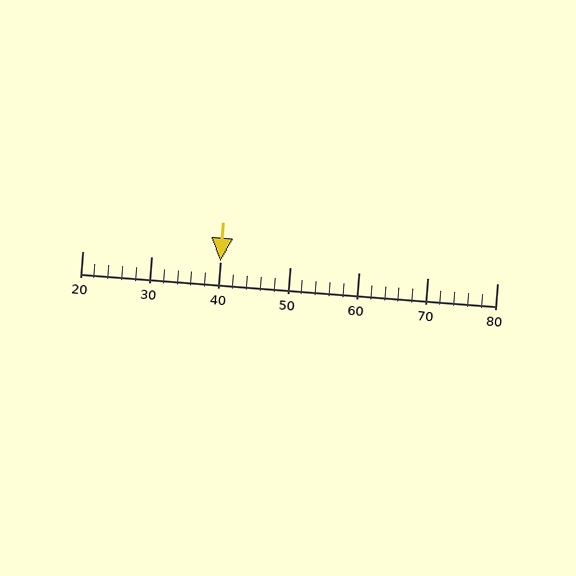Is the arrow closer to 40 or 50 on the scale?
The arrow is closer to 40.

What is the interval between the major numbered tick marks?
The major tick marks are spaced 10 units apart.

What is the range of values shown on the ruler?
The ruler shows values from 20 to 80.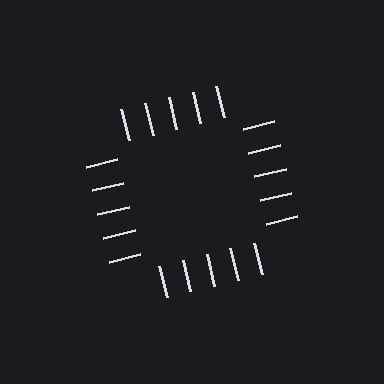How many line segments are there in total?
20 — 5 along each of the 4 edges.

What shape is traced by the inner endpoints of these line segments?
An illusory square — the line segments terminate on its edges but no continuous stroke is drawn.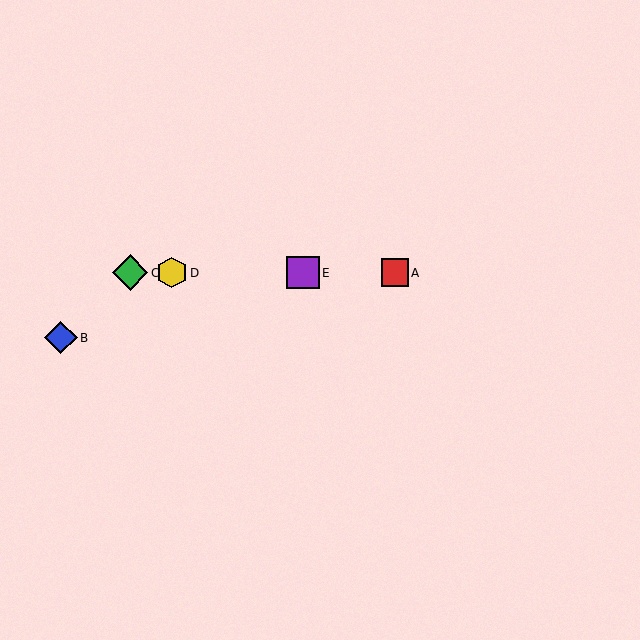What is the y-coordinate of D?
Object D is at y≈273.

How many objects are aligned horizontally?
4 objects (A, C, D, E) are aligned horizontally.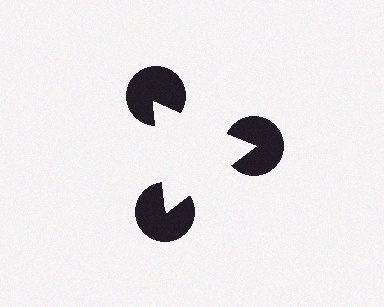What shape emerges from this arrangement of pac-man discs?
An illusory triangle — its edges are inferred from the aligned wedge cuts in the pac-man discs, not physically drawn.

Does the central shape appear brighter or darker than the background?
It typically appears slightly brighter than the background, even though no actual brightness change is drawn.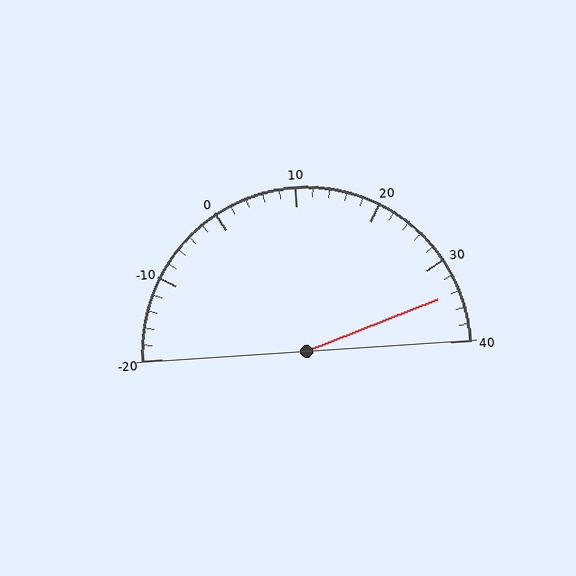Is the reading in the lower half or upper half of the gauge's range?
The reading is in the upper half of the range (-20 to 40).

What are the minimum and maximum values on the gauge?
The gauge ranges from -20 to 40.